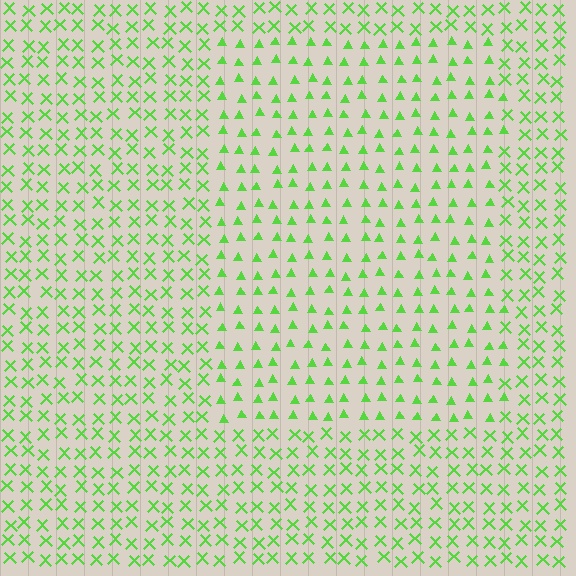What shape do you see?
I see a rectangle.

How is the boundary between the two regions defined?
The boundary is defined by a change in element shape: triangles inside vs. X marks outside. All elements share the same color and spacing.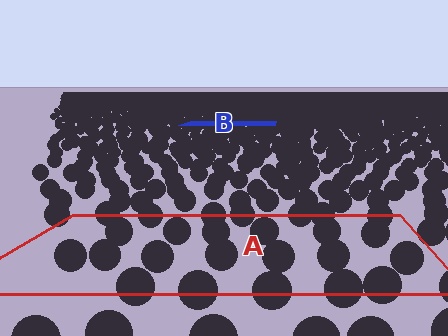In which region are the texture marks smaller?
The texture marks are smaller in region B, because it is farther away.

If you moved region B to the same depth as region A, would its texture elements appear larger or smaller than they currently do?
They would appear larger. At a closer depth, the same texture elements are projected at a bigger on-screen size.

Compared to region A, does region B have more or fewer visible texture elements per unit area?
Region B has more texture elements per unit area — they are packed more densely because it is farther away.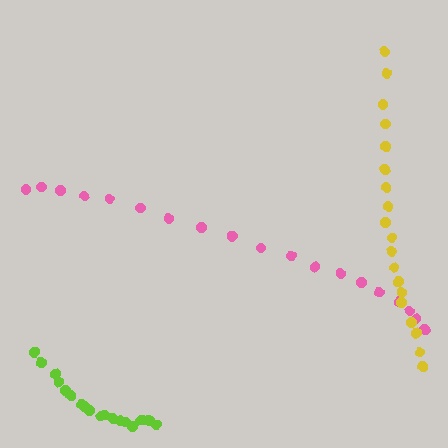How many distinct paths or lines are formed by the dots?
There are 3 distinct paths.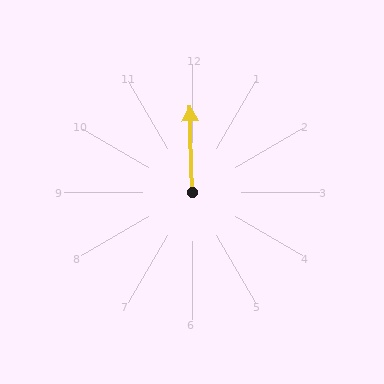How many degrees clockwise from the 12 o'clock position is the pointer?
Approximately 358 degrees.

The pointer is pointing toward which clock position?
Roughly 12 o'clock.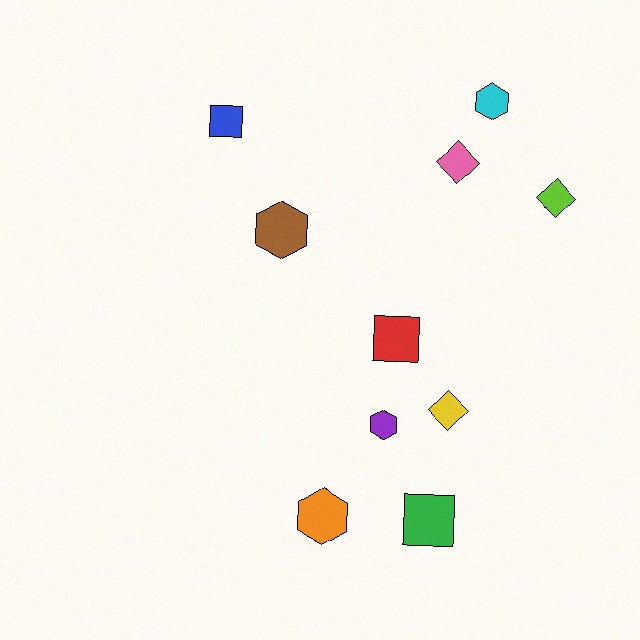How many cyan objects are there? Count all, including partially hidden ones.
There is 1 cyan object.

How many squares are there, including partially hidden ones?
There are 3 squares.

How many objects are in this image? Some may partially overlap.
There are 10 objects.